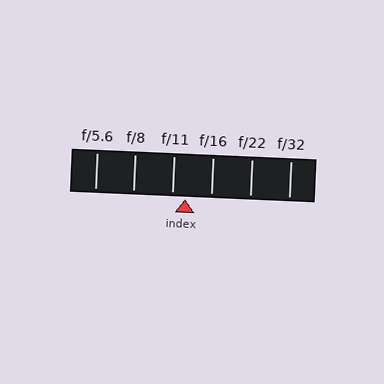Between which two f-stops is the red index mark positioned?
The index mark is between f/11 and f/16.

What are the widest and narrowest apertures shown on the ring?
The widest aperture shown is f/5.6 and the narrowest is f/32.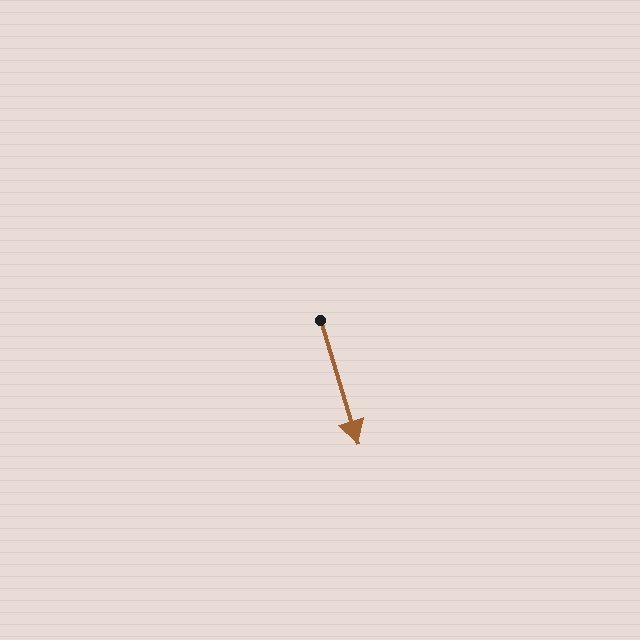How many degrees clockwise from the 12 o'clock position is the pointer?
Approximately 163 degrees.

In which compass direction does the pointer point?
South.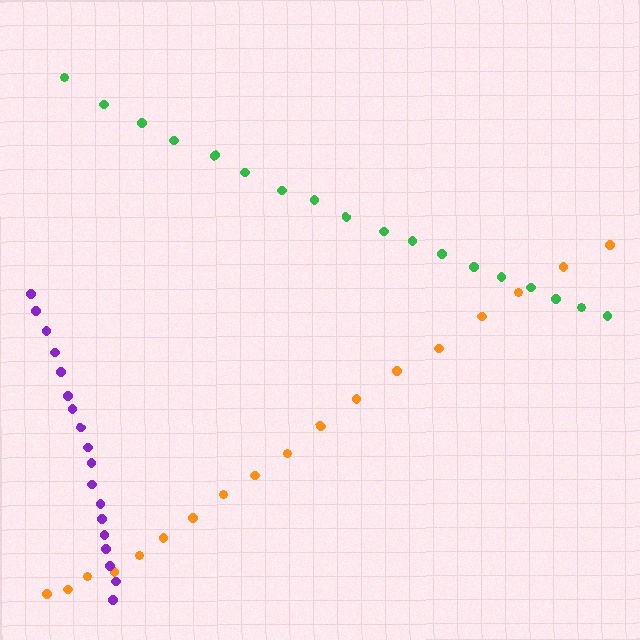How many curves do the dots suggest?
There are 3 distinct paths.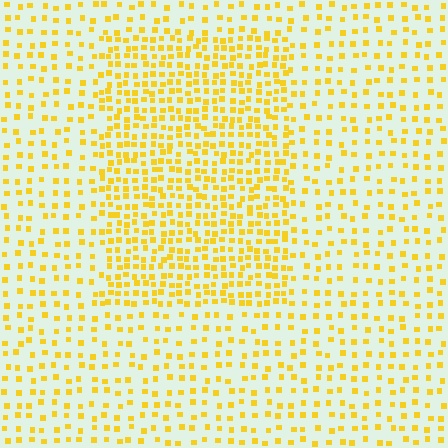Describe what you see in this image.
The image contains small yellow elements arranged at two different densities. A rectangle-shaped region is visible where the elements are more densely packed than the surrounding area.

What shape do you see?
I see a rectangle.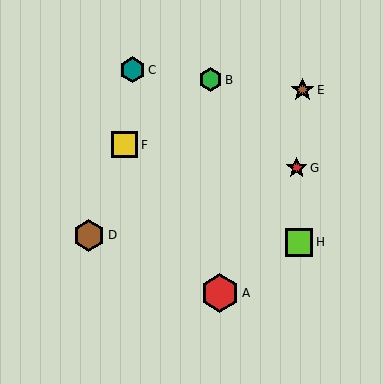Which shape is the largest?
The red hexagon (labeled A) is the largest.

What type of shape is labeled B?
Shape B is a green hexagon.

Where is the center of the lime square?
The center of the lime square is at (299, 242).